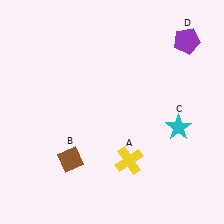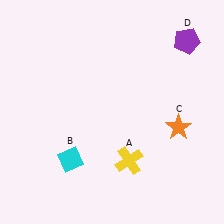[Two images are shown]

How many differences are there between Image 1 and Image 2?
There are 2 differences between the two images.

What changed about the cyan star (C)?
In Image 1, C is cyan. In Image 2, it changed to orange.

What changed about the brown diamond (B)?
In Image 1, B is brown. In Image 2, it changed to cyan.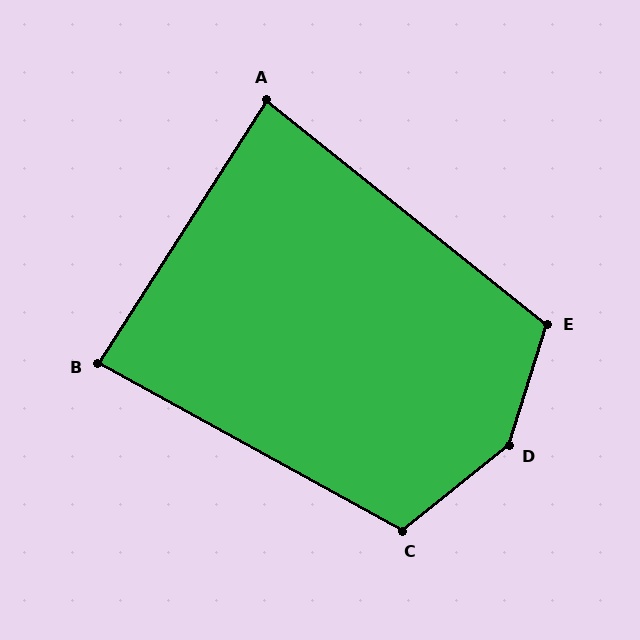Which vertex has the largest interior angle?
D, at approximately 146 degrees.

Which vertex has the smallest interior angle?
A, at approximately 84 degrees.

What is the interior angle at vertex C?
Approximately 112 degrees (obtuse).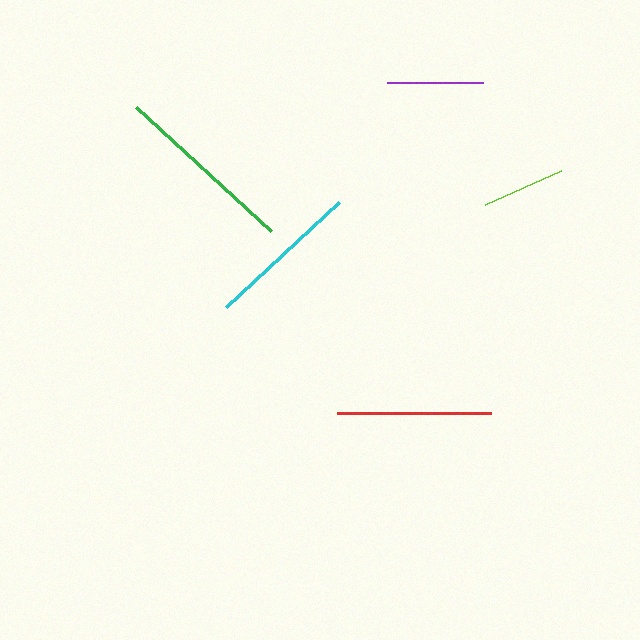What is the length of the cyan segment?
The cyan segment is approximately 155 pixels long.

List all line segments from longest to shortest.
From longest to shortest: green, cyan, red, purple, lime.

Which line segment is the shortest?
The lime line is the shortest at approximately 84 pixels.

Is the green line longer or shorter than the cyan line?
The green line is longer than the cyan line.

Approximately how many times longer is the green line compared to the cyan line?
The green line is approximately 1.2 times the length of the cyan line.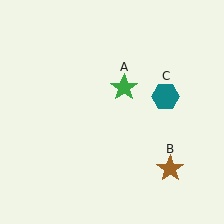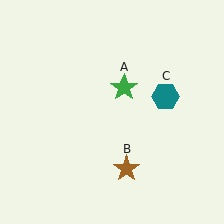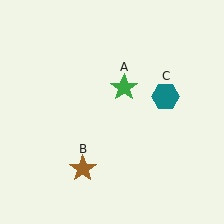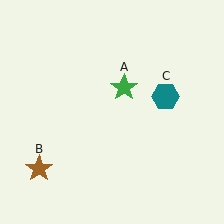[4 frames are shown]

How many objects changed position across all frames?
1 object changed position: brown star (object B).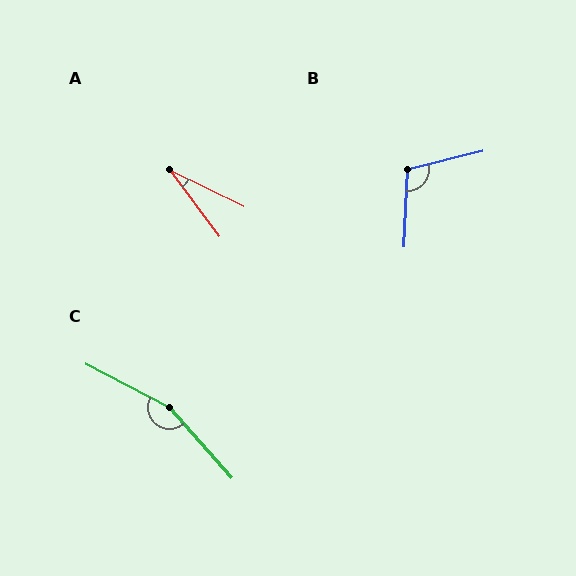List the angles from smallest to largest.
A (28°), B (106°), C (159°).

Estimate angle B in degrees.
Approximately 106 degrees.